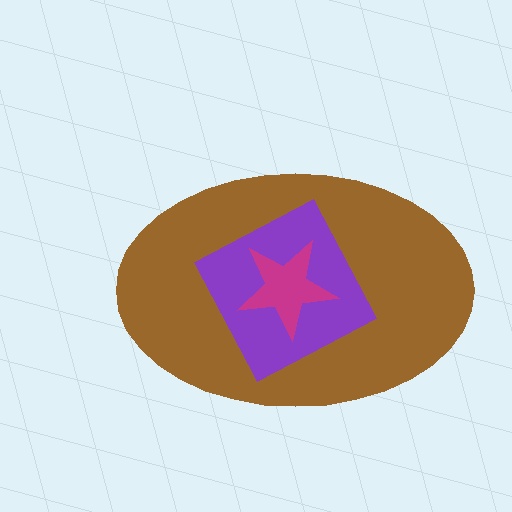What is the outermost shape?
The brown ellipse.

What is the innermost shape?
The magenta star.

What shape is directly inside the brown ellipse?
The purple diamond.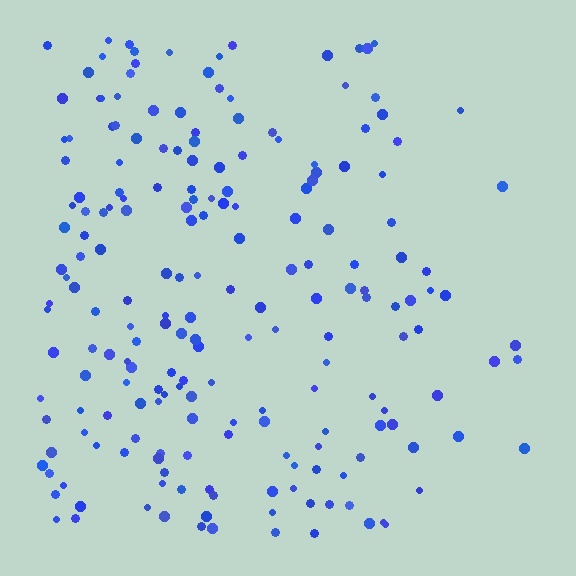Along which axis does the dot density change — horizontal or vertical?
Horizontal.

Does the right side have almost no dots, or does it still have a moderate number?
Still a moderate number, just noticeably fewer than the left.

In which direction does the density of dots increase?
From right to left, with the left side densest.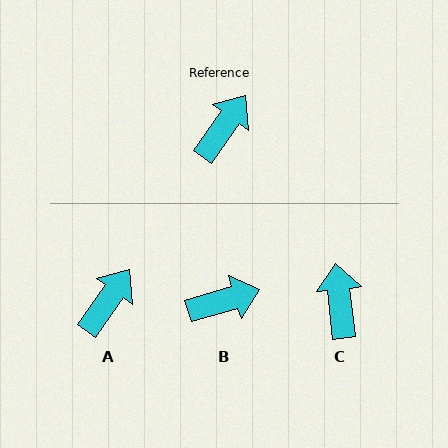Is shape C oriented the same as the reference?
No, it is off by about 41 degrees.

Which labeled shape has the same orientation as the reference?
A.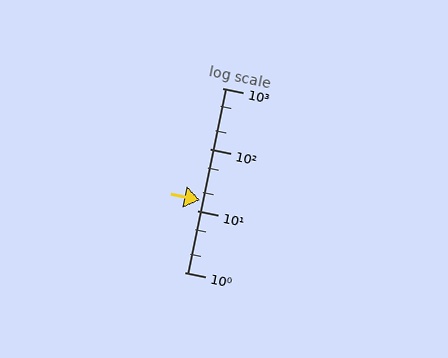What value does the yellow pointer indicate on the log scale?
The pointer indicates approximately 15.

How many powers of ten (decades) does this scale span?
The scale spans 3 decades, from 1 to 1000.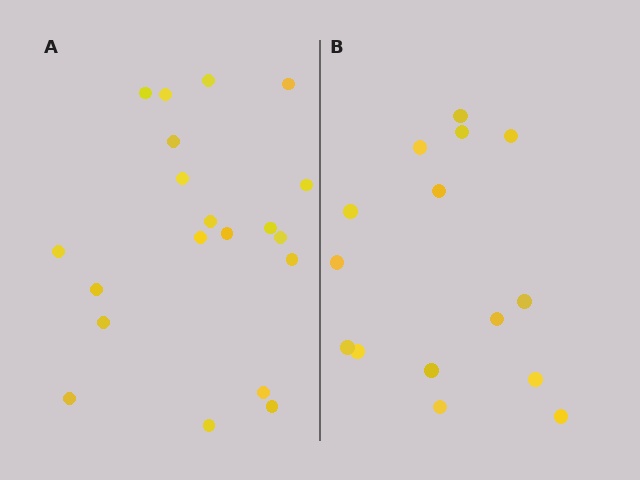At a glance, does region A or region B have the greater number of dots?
Region A (the left region) has more dots.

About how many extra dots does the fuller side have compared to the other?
Region A has about 5 more dots than region B.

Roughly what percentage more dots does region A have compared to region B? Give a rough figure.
About 35% more.